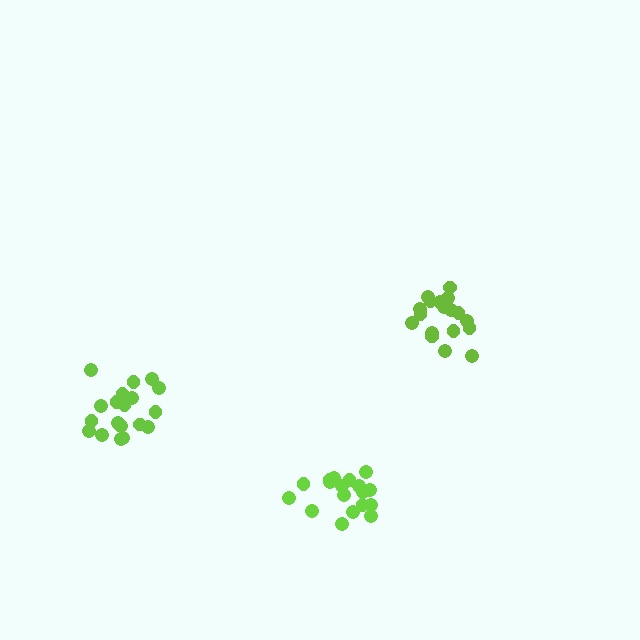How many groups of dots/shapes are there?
There are 3 groups.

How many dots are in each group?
Group 1: 18 dots, Group 2: 20 dots, Group 3: 19 dots (57 total).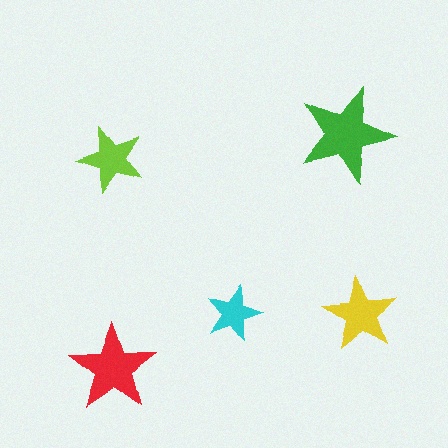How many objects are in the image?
There are 5 objects in the image.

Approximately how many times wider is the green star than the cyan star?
About 1.5 times wider.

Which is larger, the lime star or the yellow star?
The yellow one.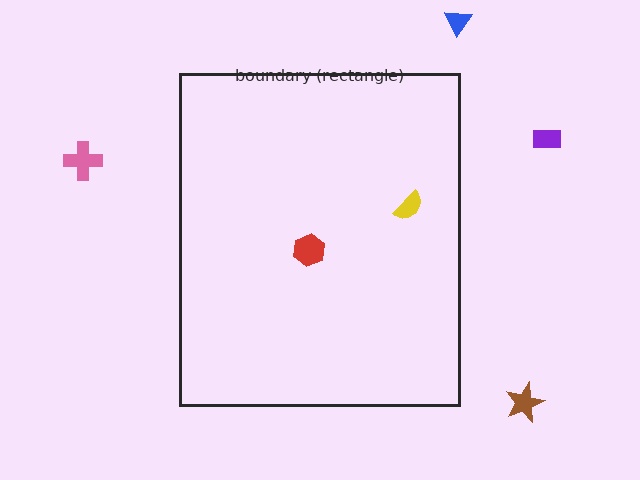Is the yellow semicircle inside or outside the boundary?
Inside.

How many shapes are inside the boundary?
2 inside, 4 outside.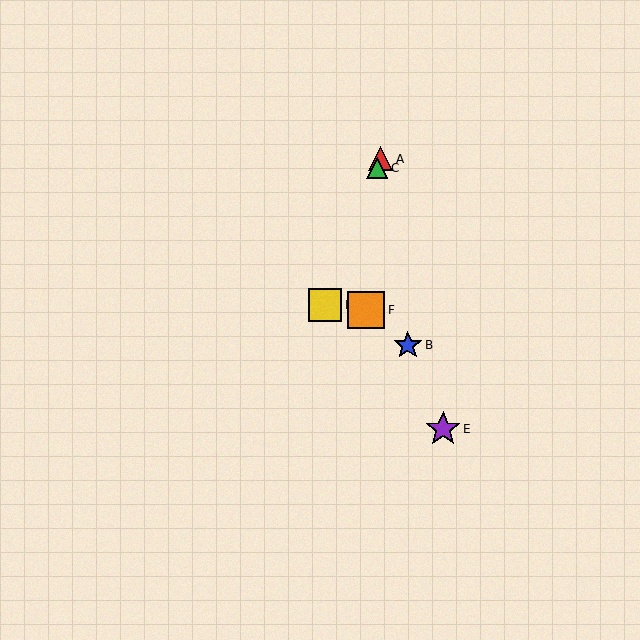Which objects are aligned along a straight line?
Objects A, C, D are aligned along a straight line.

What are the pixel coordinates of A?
Object A is at (380, 159).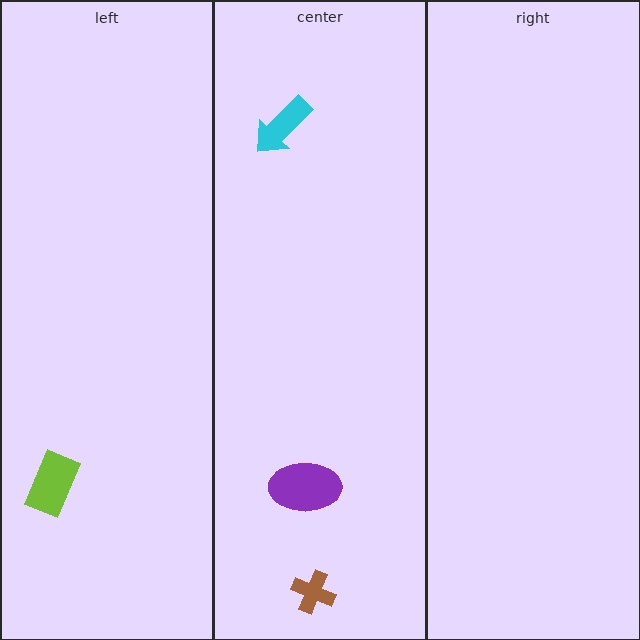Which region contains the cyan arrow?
The center region.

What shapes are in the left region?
The lime rectangle.